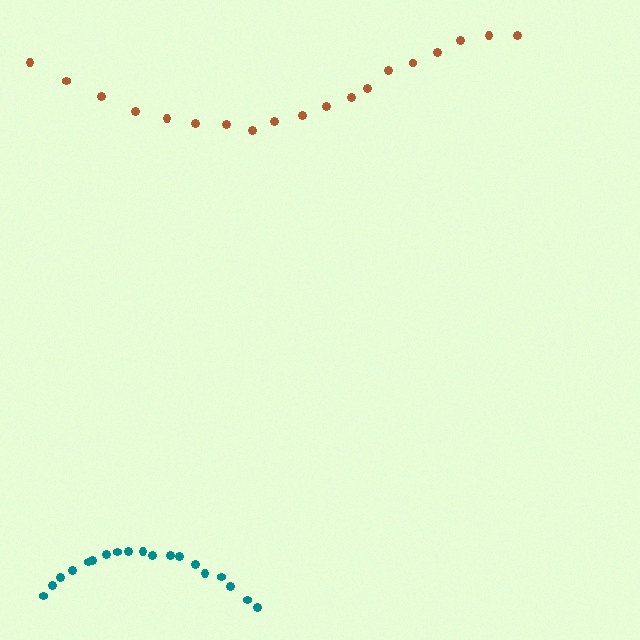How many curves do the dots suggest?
There are 2 distinct paths.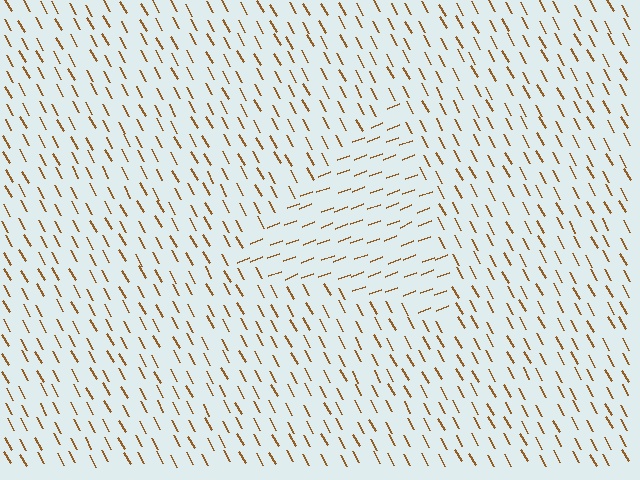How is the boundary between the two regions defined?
The boundary is defined purely by a change in line orientation (approximately 82 degrees difference). All lines are the same color and thickness.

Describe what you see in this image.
The image is filled with small brown line segments. A triangle region in the image has lines oriented differently from the surrounding lines, creating a visible texture boundary.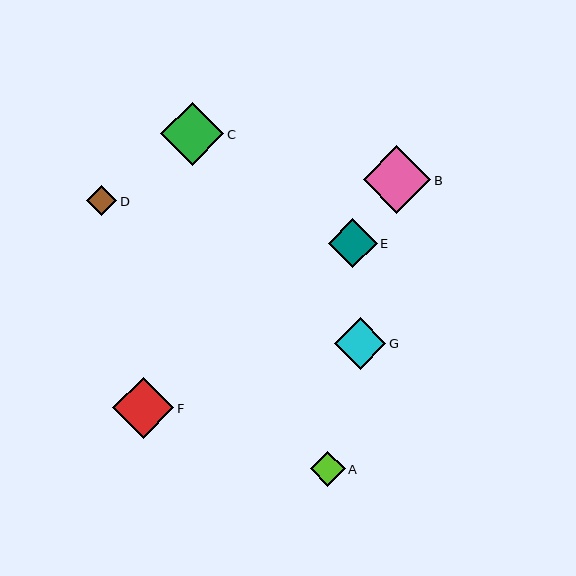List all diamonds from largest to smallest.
From largest to smallest: B, C, F, G, E, A, D.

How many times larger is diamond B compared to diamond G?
Diamond B is approximately 1.3 times the size of diamond G.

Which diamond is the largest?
Diamond B is the largest with a size of approximately 68 pixels.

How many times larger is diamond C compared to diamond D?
Diamond C is approximately 2.1 times the size of diamond D.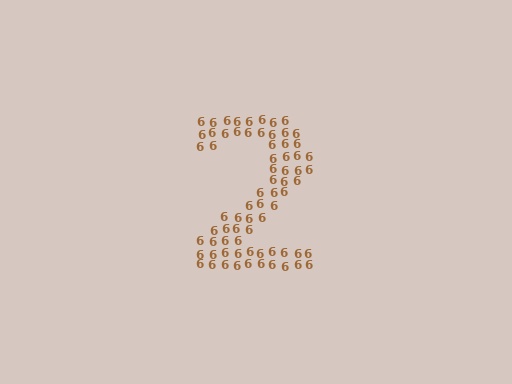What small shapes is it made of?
It is made of small digit 6's.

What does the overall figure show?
The overall figure shows the digit 2.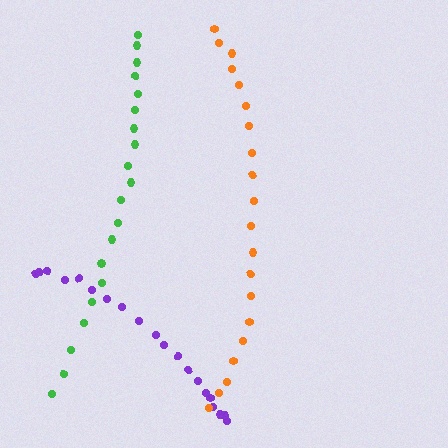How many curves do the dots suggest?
There are 3 distinct paths.